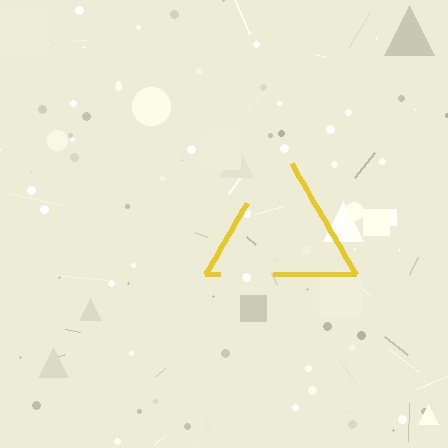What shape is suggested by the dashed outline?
The dashed outline suggests a triangle.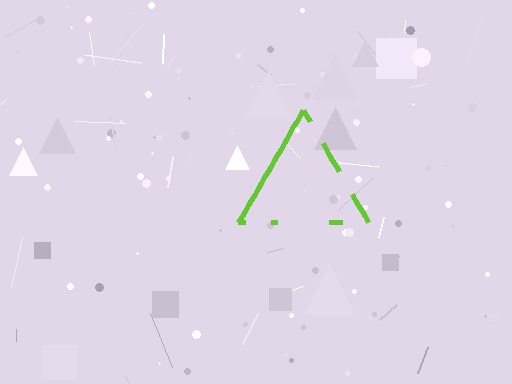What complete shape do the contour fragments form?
The contour fragments form a triangle.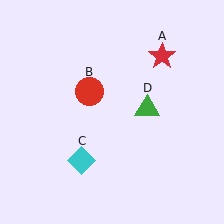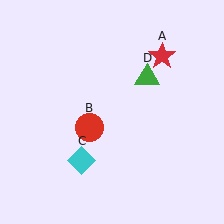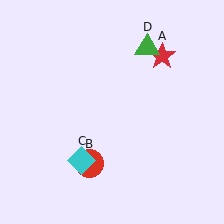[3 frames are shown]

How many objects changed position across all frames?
2 objects changed position: red circle (object B), green triangle (object D).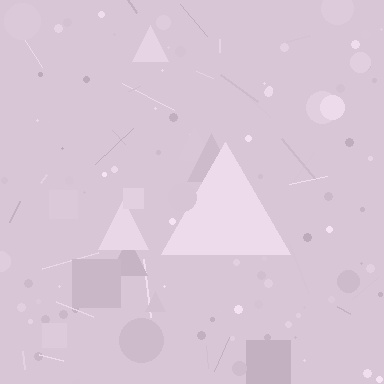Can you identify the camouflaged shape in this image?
The camouflaged shape is a triangle.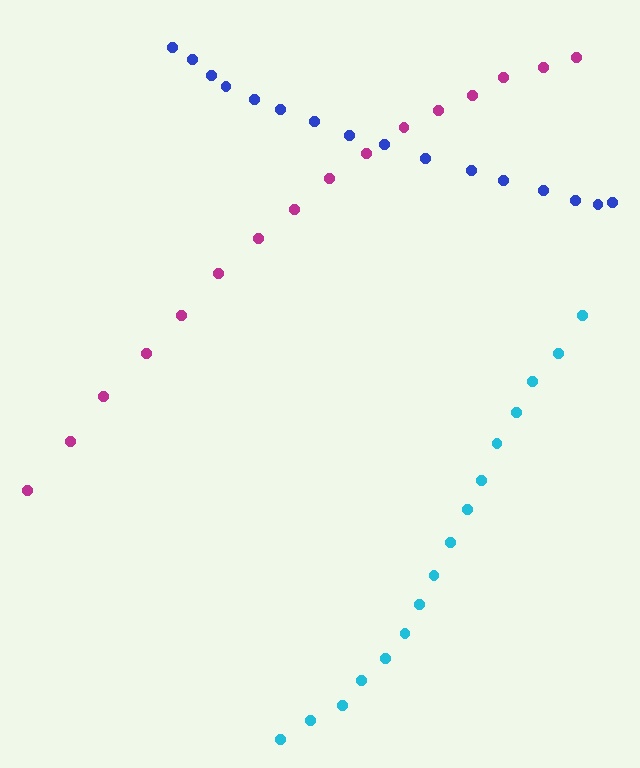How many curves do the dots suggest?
There are 3 distinct paths.